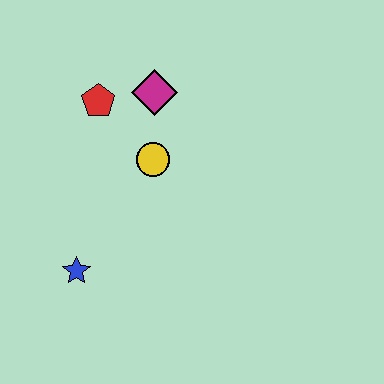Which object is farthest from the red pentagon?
The blue star is farthest from the red pentagon.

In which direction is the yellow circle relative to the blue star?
The yellow circle is above the blue star.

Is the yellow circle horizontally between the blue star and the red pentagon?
No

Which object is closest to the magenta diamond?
The red pentagon is closest to the magenta diamond.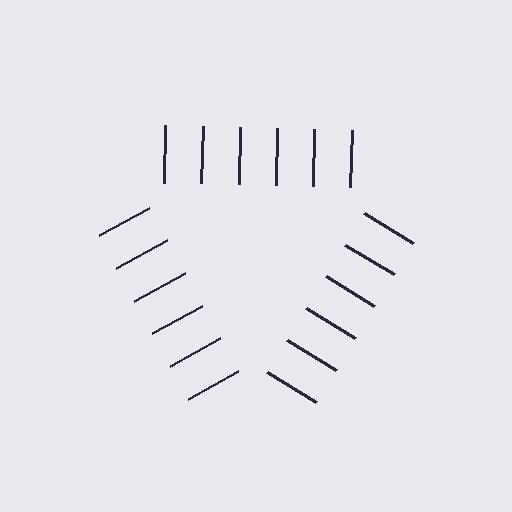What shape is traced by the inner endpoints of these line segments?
An illusory triangle — the line segments terminate on its edges but no continuous stroke is drawn.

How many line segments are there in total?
18 — 6 along each of the 3 edges.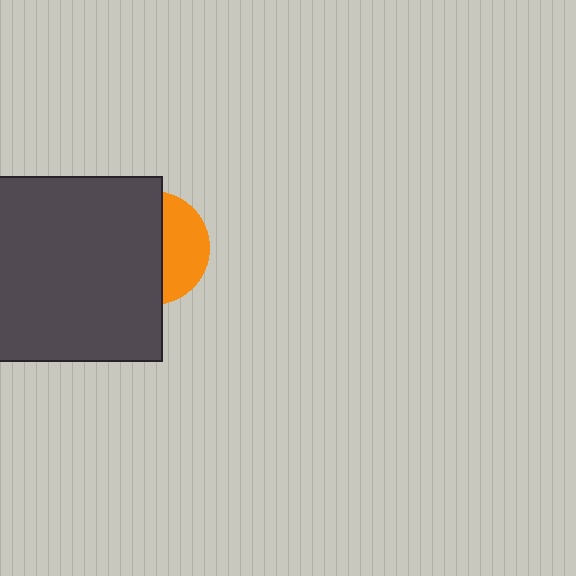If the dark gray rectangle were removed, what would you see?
You would see the complete orange circle.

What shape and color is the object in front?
The object in front is a dark gray rectangle.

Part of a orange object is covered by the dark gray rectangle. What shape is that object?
It is a circle.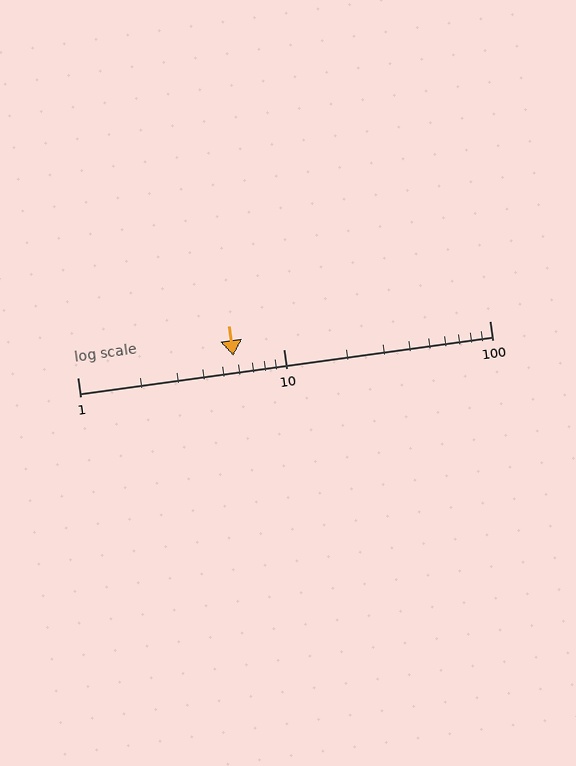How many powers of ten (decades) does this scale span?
The scale spans 2 decades, from 1 to 100.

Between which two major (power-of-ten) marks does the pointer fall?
The pointer is between 1 and 10.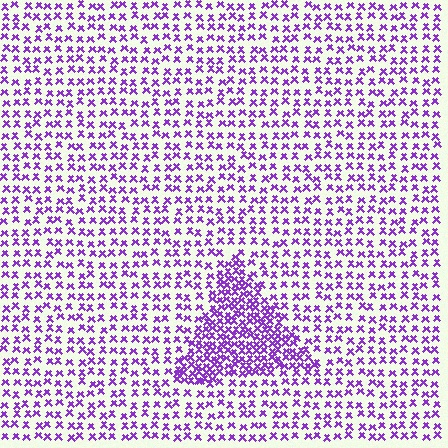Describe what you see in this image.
The image contains small purple elements arranged at two different densities. A triangle-shaped region is visible where the elements are more densely packed than the surrounding area.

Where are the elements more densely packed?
The elements are more densely packed inside the triangle boundary.